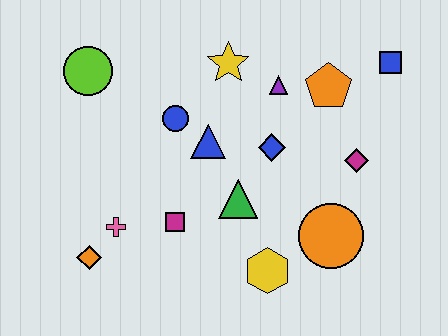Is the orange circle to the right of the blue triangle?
Yes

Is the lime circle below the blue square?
Yes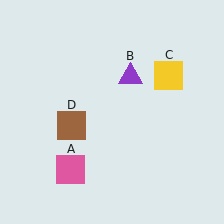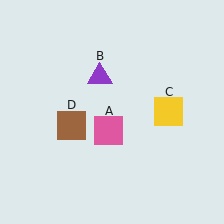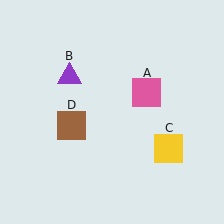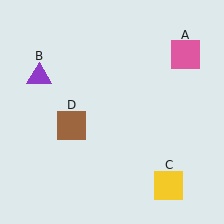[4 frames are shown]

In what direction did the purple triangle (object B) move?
The purple triangle (object B) moved left.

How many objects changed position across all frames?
3 objects changed position: pink square (object A), purple triangle (object B), yellow square (object C).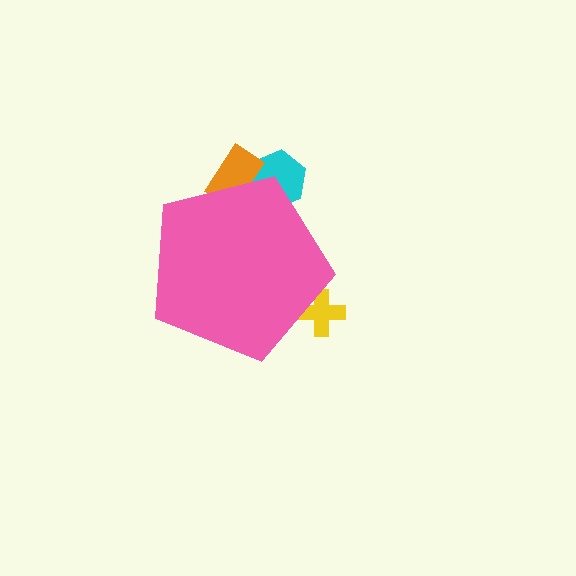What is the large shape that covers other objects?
A pink pentagon.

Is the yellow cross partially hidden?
Yes, the yellow cross is partially hidden behind the pink pentagon.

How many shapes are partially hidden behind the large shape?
3 shapes are partially hidden.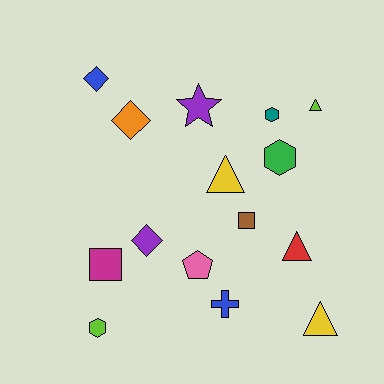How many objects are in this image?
There are 15 objects.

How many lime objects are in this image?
There are 2 lime objects.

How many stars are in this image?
There is 1 star.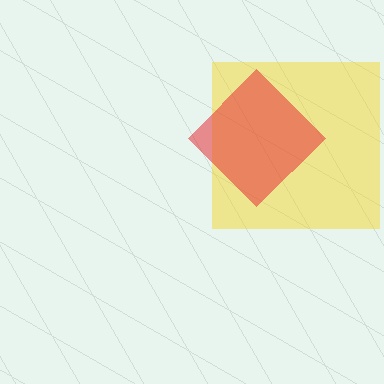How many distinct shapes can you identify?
There are 2 distinct shapes: a yellow square, a red diamond.